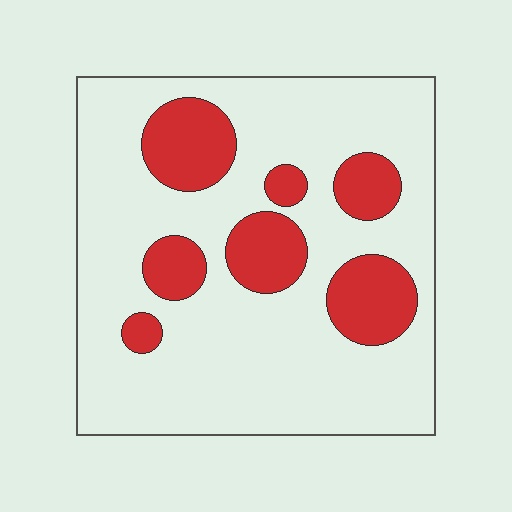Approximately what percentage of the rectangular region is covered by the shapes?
Approximately 20%.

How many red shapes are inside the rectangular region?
7.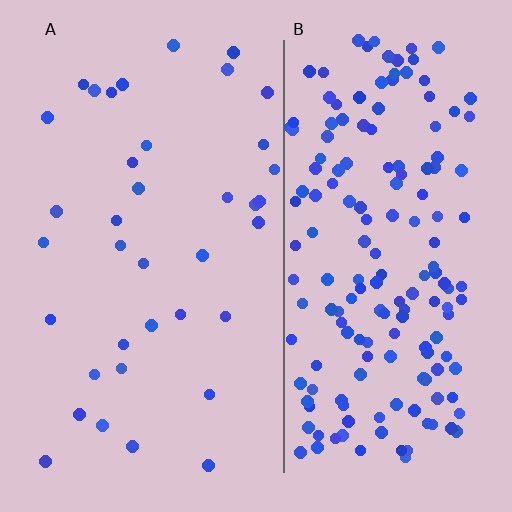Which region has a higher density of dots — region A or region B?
B (the right).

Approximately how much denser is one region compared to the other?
Approximately 4.7× — region B over region A.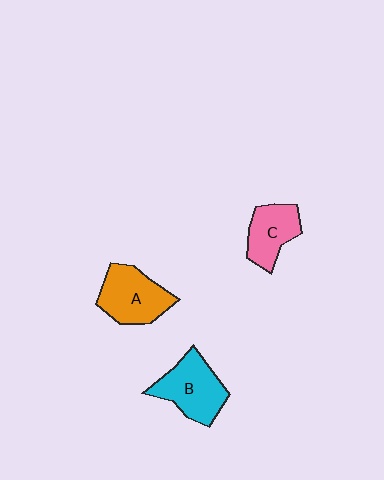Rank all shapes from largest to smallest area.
From largest to smallest: B (cyan), A (orange), C (pink).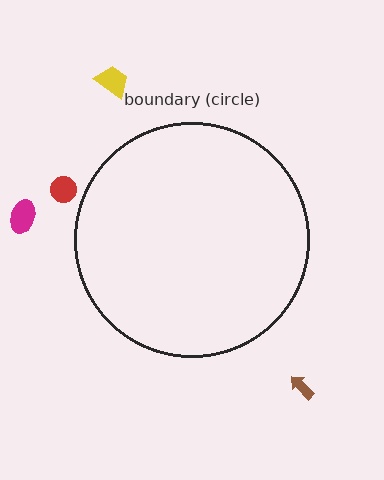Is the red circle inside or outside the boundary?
Outside.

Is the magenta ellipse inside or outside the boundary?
Outside.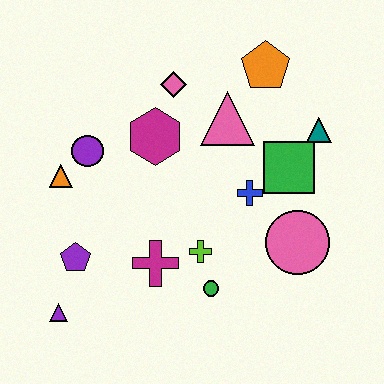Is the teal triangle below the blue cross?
No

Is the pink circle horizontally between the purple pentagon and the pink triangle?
No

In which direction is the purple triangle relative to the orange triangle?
The purple triangle is below the orange triangle.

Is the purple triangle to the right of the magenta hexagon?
No